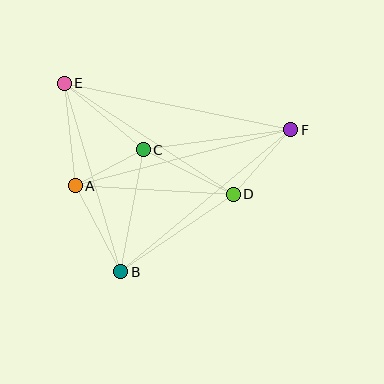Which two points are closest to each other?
Points A and C are closest to each other.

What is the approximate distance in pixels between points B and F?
The distance between B and F is approximately 221 pixels.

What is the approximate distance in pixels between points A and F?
The distance between A and F is approximately 223 pixels.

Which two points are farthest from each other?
Points E and F are farthest from each other.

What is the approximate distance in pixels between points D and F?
The distance between D and F is approximately 86 pixels.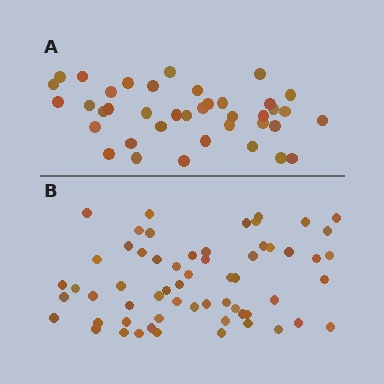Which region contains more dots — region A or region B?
Region B (the bottom region) has more dots.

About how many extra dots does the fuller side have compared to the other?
Region B has approximately 20 more dots than region A.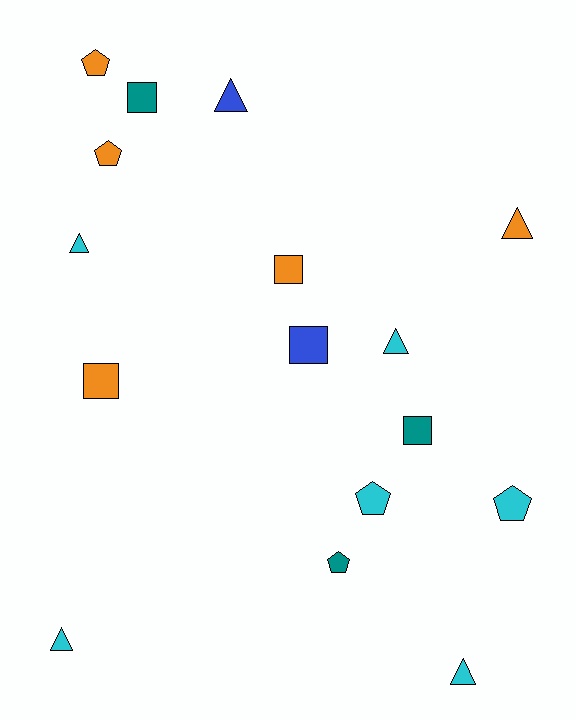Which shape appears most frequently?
Triangle, with 6 objects.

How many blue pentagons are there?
There are no blue pentagons.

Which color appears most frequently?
Cyan, with 6 objects.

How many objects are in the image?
There are 16 objects.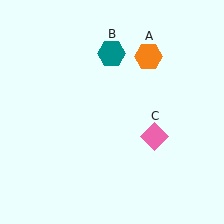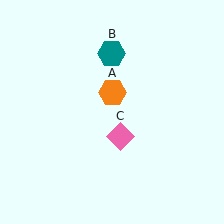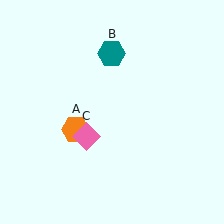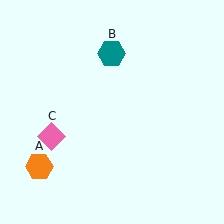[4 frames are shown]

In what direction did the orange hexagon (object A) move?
The orange hexagon (object A) moved down and to the left.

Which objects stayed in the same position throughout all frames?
Teal hexagon (object B) remained stationary.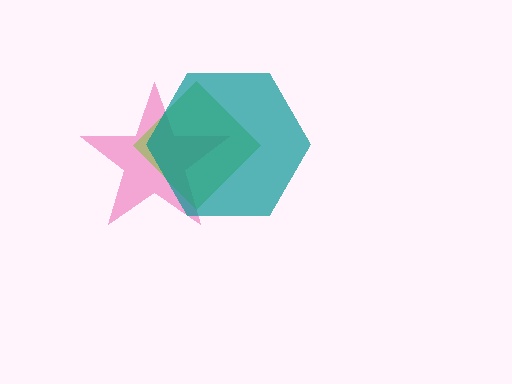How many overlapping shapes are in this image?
There are 3 overlapping shapes in the image.